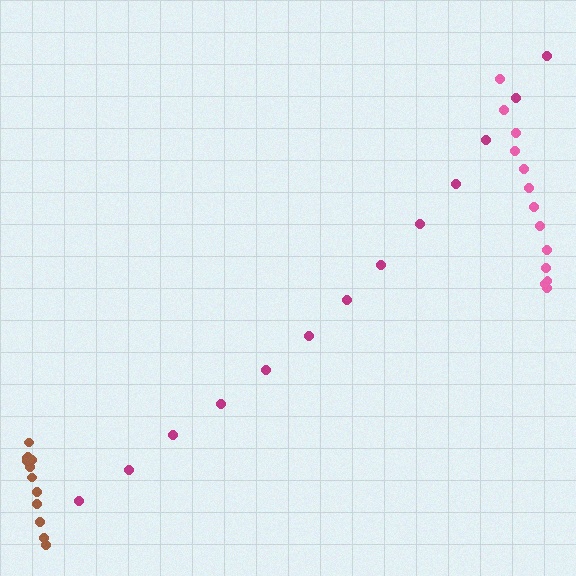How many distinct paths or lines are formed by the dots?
There are 3 distinct paths.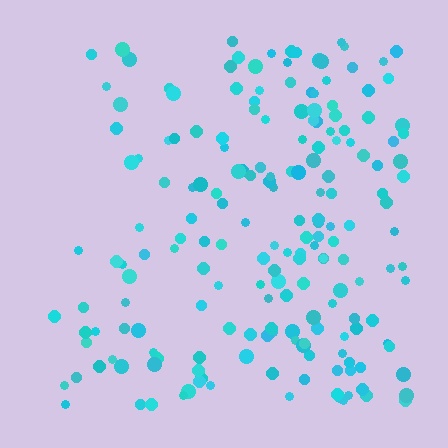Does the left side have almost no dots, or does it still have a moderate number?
Still a moderate number, just noticeably fewer than the right.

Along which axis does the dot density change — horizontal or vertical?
Horizontal.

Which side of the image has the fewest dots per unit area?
The left.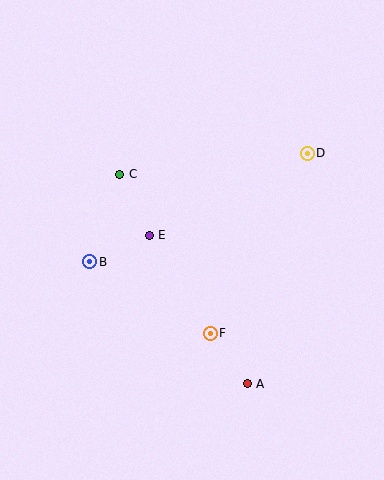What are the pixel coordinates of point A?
Point A is at (247, 384).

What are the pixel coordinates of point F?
Point F is at (210, 333).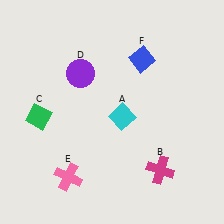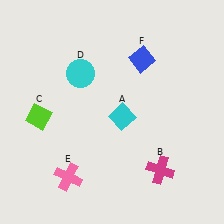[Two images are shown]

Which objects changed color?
C changed from green to lime. D changed from purple to cyan.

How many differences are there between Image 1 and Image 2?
There are 2 differences between the two images.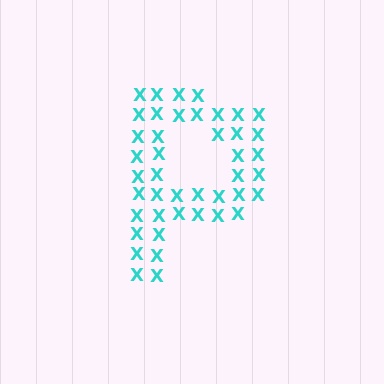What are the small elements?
The small elements are letter X's.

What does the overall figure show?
The overall figure shows the letter P.